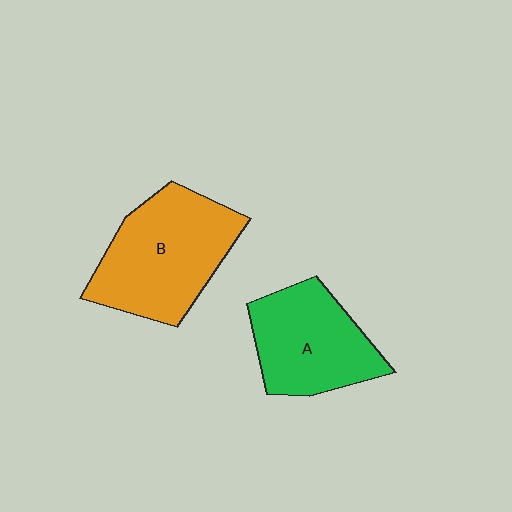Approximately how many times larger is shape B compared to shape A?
Approximately 1.2 times.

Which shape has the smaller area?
Shape A (green).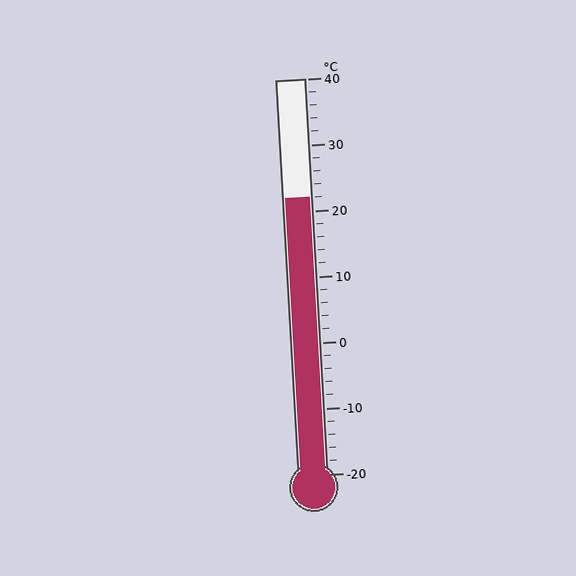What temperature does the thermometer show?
The thermometer shows approximately 22°C.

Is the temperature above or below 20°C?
The temperature is above 20°C.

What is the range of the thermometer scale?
The thermometer scale ranges from -20°C to 40°C.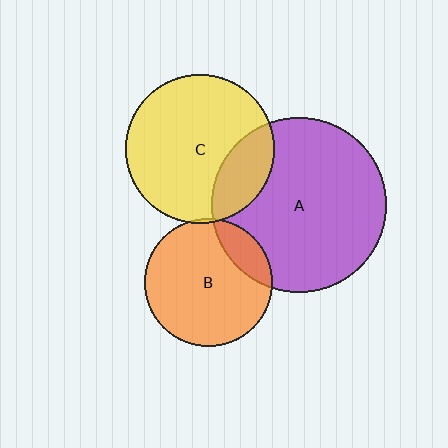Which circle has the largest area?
Circle A (purple).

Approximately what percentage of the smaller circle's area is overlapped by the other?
Approximately 5%.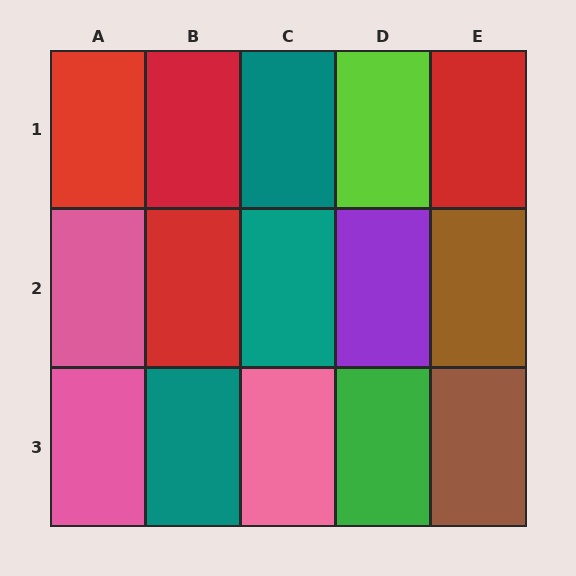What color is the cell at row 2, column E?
Brown.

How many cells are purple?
1 cell is purple.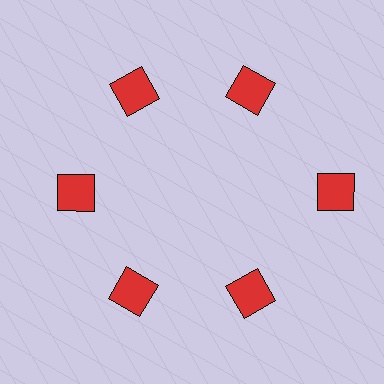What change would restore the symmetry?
The symmetry would be restored by moving it inward, back onto the ring so that all 6 squares sit at equal angles and equal distance from the center.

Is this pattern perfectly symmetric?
No. The 6 red squares are arranged in a ring, but one element near the 3 o'clock position is pushed outward from the center, breaking the 6-fold rotational symmetry.